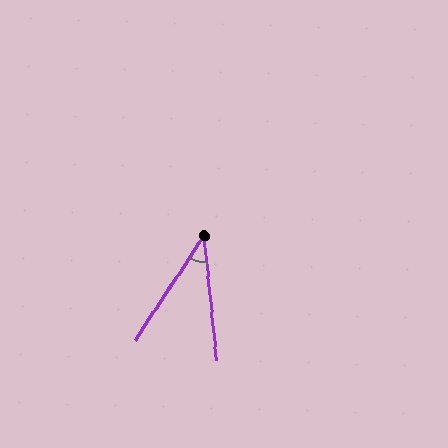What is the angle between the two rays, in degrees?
Approximately 40 degrees.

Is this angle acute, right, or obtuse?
It is acute.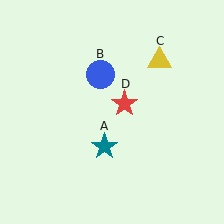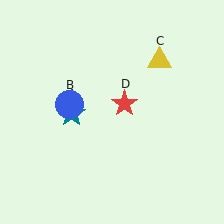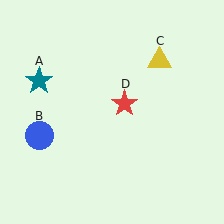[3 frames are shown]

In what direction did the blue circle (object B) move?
The blue circle (object B) moved down and to the left.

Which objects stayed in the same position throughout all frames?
Yellow triangle (object C) and red star (object D) remained stationary.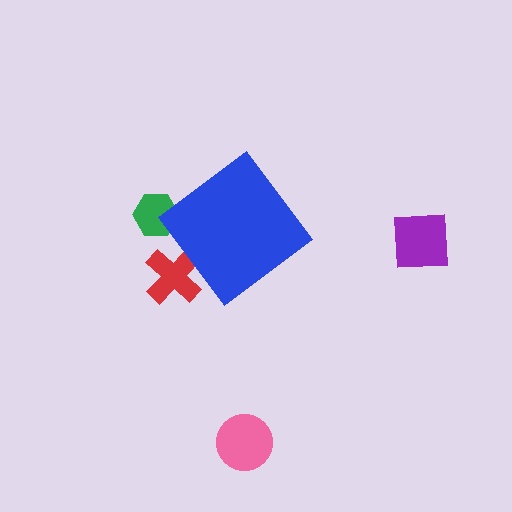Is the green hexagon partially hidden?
Yes, the green hexagon is partially hidden behind the blue diamond.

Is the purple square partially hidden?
No, the purple square is fully visible.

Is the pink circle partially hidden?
No, the pink circle is fully visible.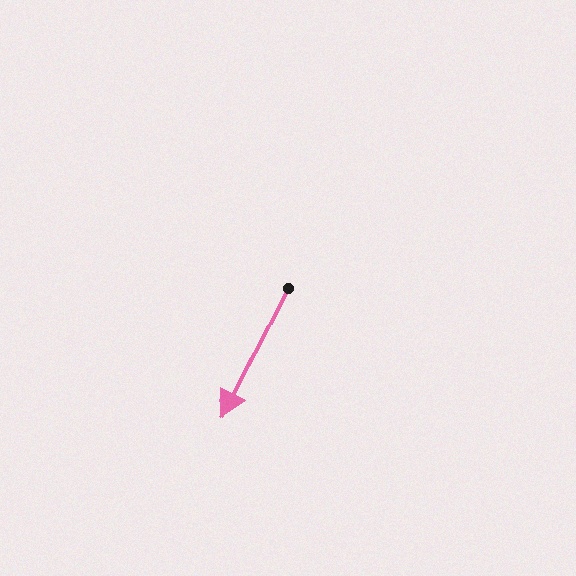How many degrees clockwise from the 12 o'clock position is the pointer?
Approximately 207 degrees.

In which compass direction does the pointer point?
Southwest.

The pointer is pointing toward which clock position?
Roughly 7 o'clock.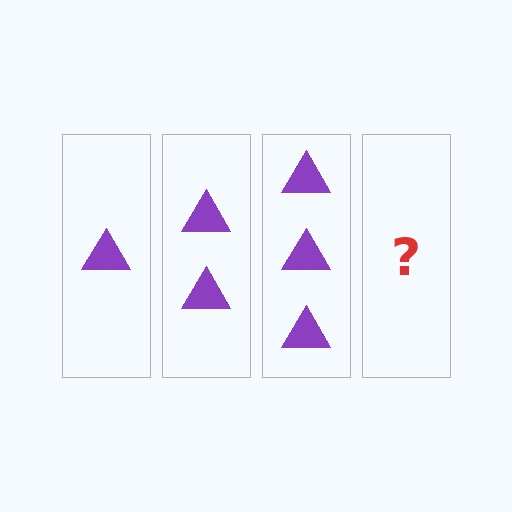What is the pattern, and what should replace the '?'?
The pattern is that each step adds one more triangle. The '?' should be 4 triangles.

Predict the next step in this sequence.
The next step is 4 triangles.